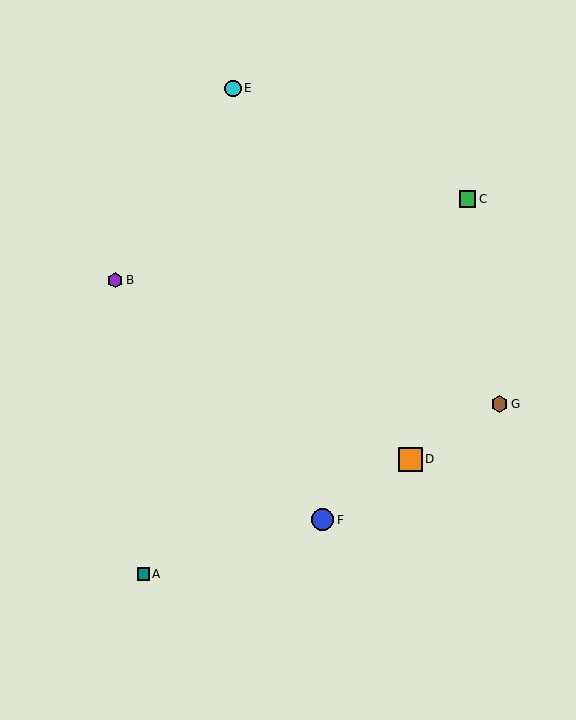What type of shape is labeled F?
Shape F is a blue circle.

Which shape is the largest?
The orange square (labeled D) is the largest.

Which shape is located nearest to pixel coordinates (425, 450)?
The orange square (labeled D) at (410, 459) is nearest to that location.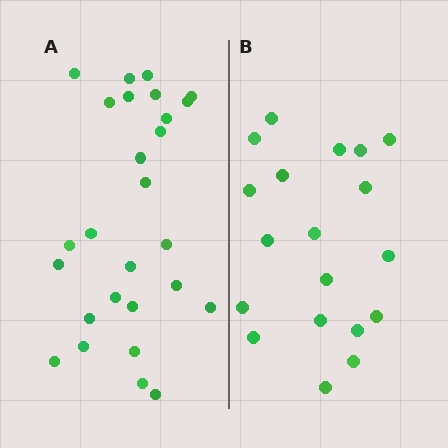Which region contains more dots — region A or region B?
Region A (the left region) has more dots.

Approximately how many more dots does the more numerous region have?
Region A has roughly 8 or so more dots than region B.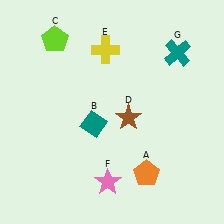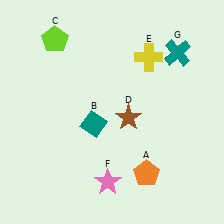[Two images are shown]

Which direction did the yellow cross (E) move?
The yellow cross (E) moved right.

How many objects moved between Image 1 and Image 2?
1 object moved between the two images.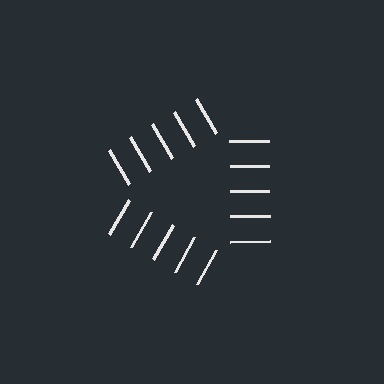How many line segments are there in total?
15 — 5 along each of the 3 edges.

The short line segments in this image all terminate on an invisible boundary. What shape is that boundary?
An illusory triangle — the line segments terminate on its edges but no continuous stroke is drawn.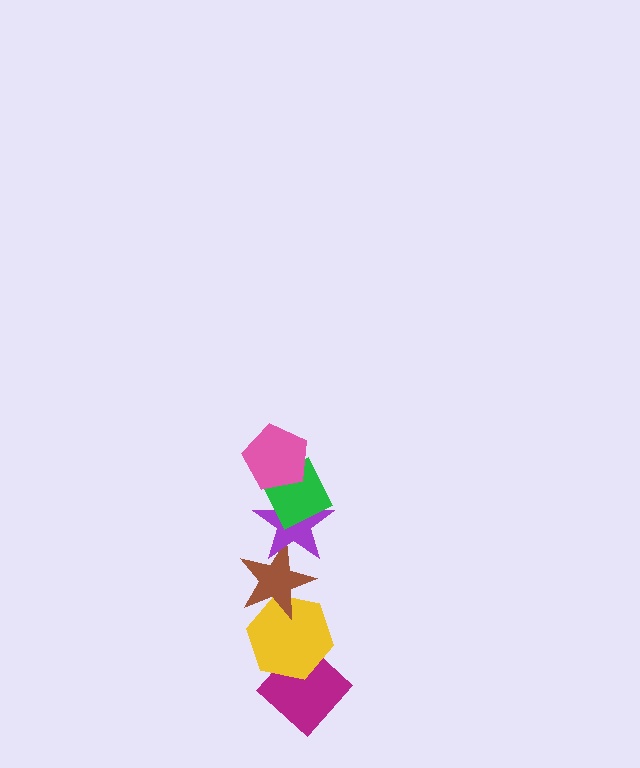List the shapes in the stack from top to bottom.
From top to bottom: the pink pentagon, the green diamond, the purple star, the brown star, the yellow hexagon, the magenta diamond.